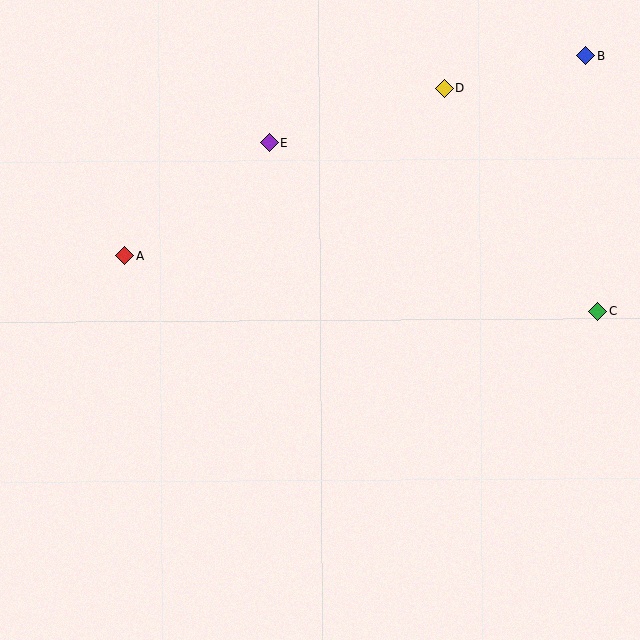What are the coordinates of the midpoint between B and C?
The midpoint between B and C is at (592, 184).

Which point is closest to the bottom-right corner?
Point C is closest to the bottom-right corner.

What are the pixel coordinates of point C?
Point C is at (598, 312).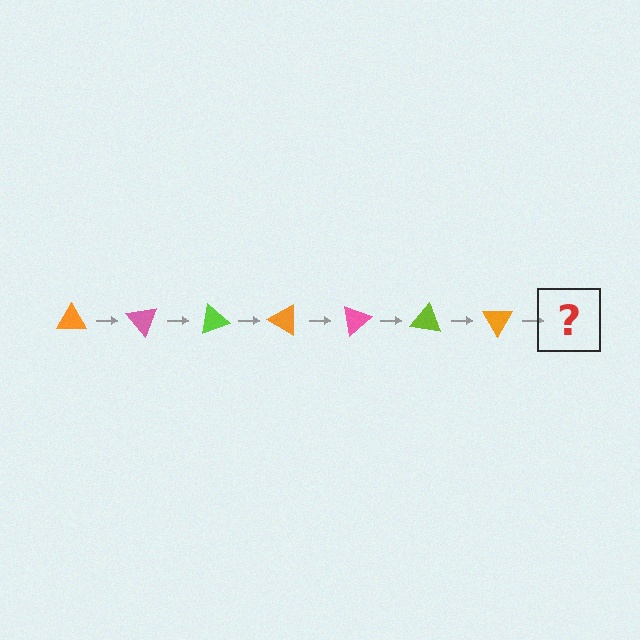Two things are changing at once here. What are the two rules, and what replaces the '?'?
The two rules are that it rotates 50 degrees each step and the color cycles through orange, pink, and lime. The '?' should be a pink triangle, rotated 350 degrees from the start.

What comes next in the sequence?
The next element should be a pink triangle, rotated 350 degrees from the start.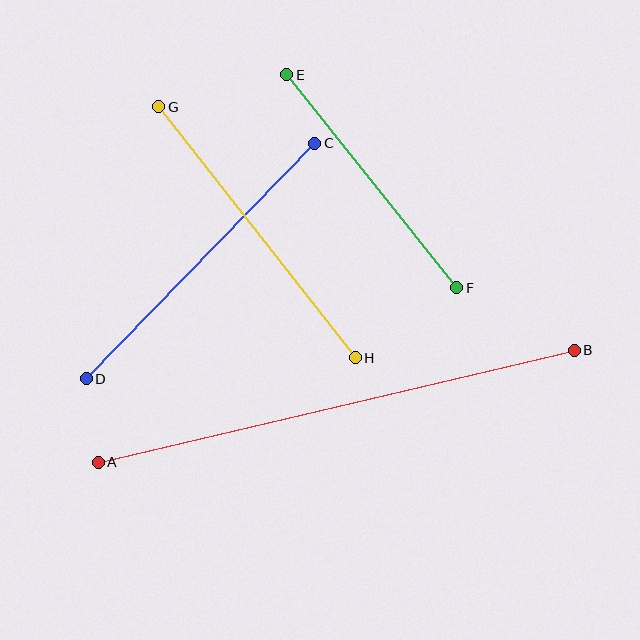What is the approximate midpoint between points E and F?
The midpoint is at approximately (372, 181) pixels.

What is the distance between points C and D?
The distance is approximately 328 pixels.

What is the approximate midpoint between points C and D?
The midpoint is at approximately (200, 261) pixels.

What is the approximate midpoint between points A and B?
The midpoint is at approximately (336, 406) pixels.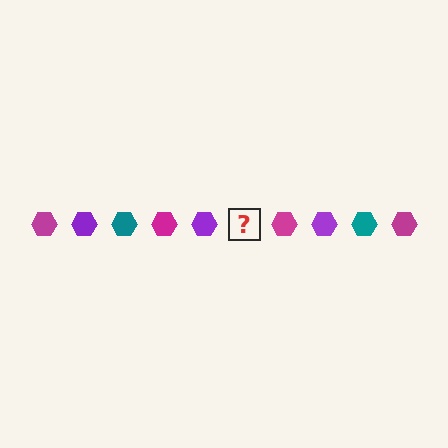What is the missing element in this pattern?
The missing element is a teal hexagon.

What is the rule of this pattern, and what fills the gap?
The rule is that the pattern cycles through magenta, purple, teal hexagons. The gap should be filled with a teal hexagon.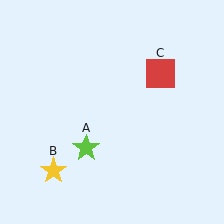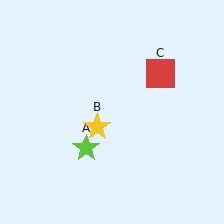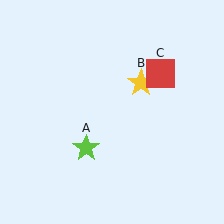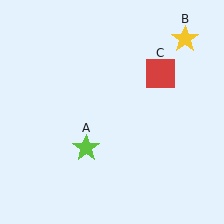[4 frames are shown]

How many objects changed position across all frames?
1 object changed position: yellow star (object B).